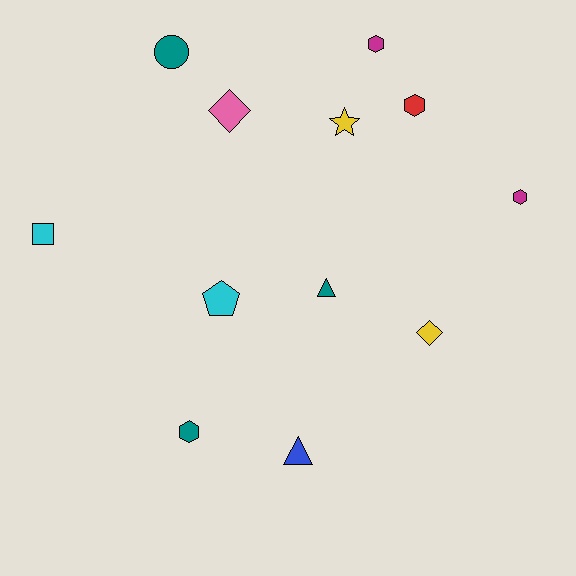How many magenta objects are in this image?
There are 2 magenta objects.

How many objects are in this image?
There are 12 objects.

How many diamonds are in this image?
There are 2 diamonds.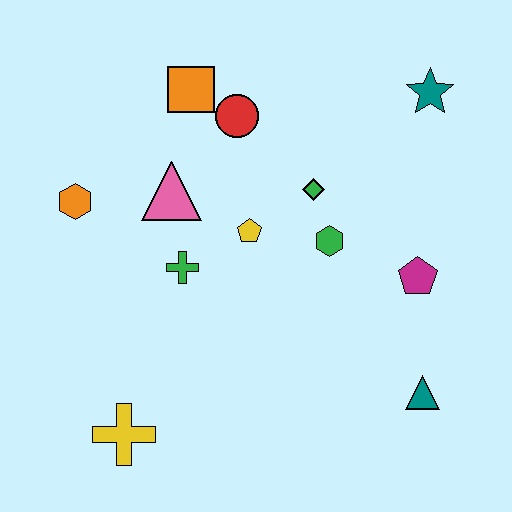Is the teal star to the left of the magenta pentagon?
No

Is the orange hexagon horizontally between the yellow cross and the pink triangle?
No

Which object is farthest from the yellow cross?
The teal star is farthest from the yellow cross.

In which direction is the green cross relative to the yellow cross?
The green cross is above the yellow cross.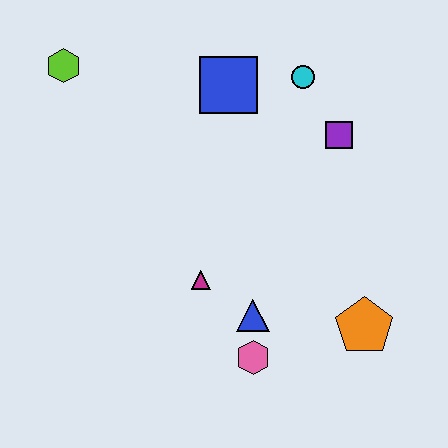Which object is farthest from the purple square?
The lime hexagon is farthest from the purple square.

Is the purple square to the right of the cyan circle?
Yes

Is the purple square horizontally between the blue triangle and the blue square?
No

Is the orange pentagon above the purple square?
No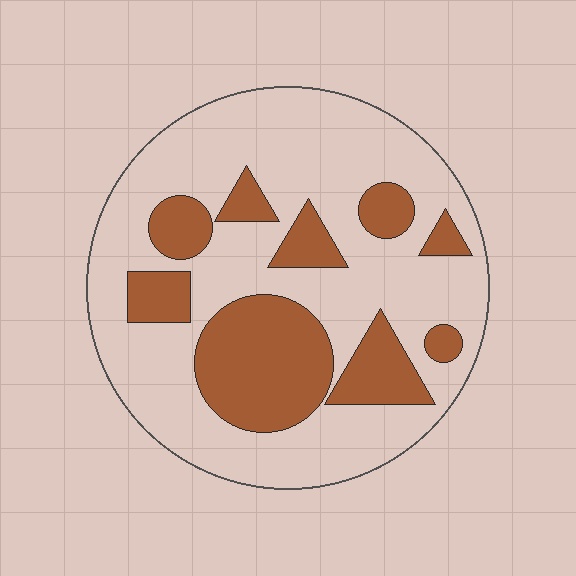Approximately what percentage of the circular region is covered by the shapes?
Approximately 30%.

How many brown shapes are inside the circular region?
9.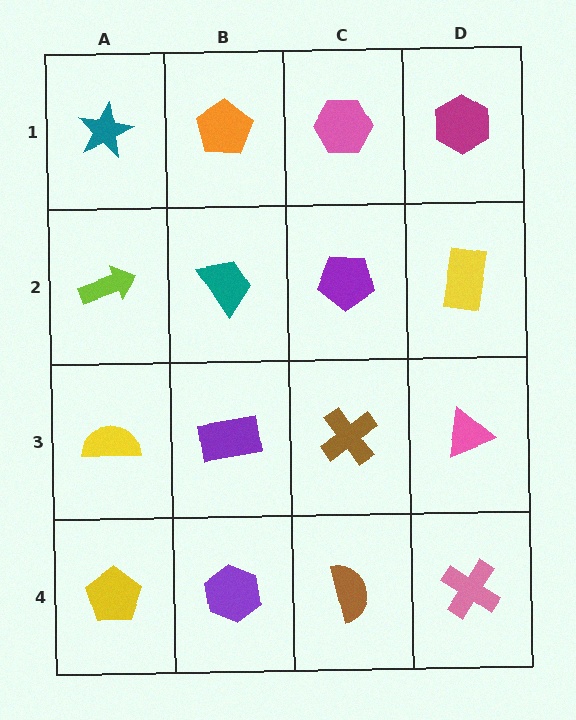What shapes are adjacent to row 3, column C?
A purple pentagon (row 2, column C), a brown semicircle (row 4, column C), a purple rectangle (row 3, column B), a pink triangle (row 3, column D).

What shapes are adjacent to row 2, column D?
A magenta hexagon (row 1, column D), a pink triangle (row 3, column D), a purple pentagon (row 2, column C).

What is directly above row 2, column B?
An orange pentagon.